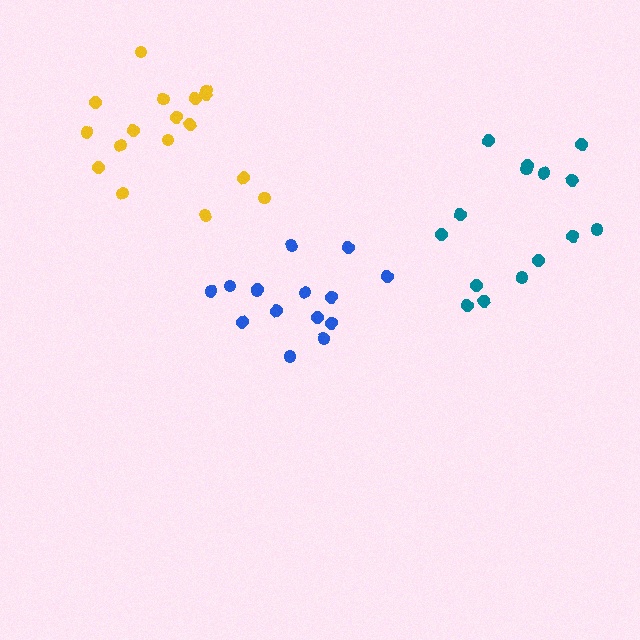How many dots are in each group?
Group 1: 15 dots, Group 2: 15 dots, Group 3: 17 dots (47 total).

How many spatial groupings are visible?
There are 3 spatial groupings.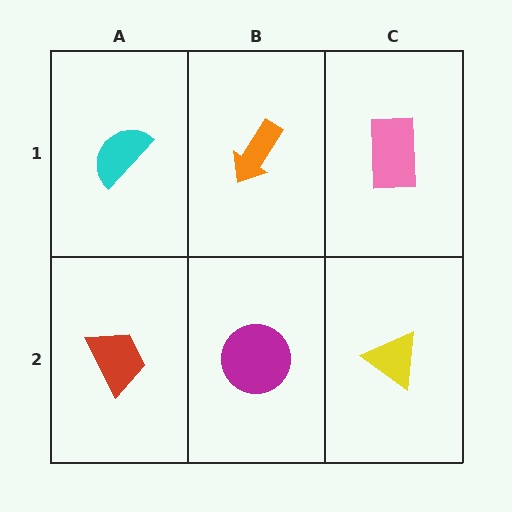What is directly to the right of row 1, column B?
A pink rectangle.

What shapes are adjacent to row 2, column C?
A pink rectangle (row 1, column C), a magenta circle (row 2, column B).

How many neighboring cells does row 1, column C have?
2.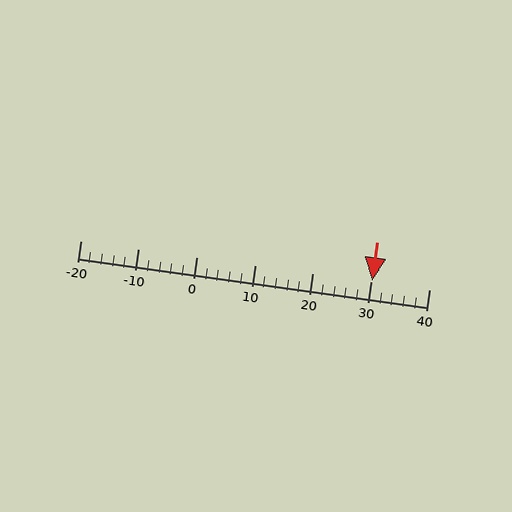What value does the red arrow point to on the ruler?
The red arrow points to approximately 30.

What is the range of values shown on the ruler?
The ruler shows values from -20 to 40.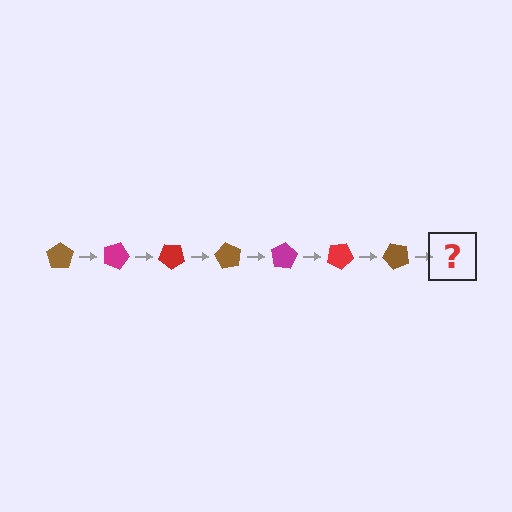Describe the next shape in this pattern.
It should be a magenta pentagon, rotated 140 degrees from the start.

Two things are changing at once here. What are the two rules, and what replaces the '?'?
The two rules are that it rotates 20 degrees each step and the color cycles through brown, magenta, and red. The '?' should be a magenta pentagon, rotated 140 degrees from the start.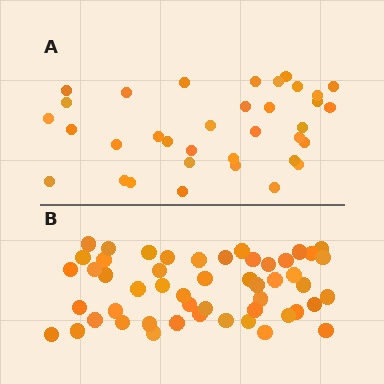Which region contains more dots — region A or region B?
Region B (the bottom region) has more dots.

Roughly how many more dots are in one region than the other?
Region B has approximately 15 more dots than region A.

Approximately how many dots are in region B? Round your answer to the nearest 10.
About 50 dots. (The exact count is 51, which rounds to 50.)